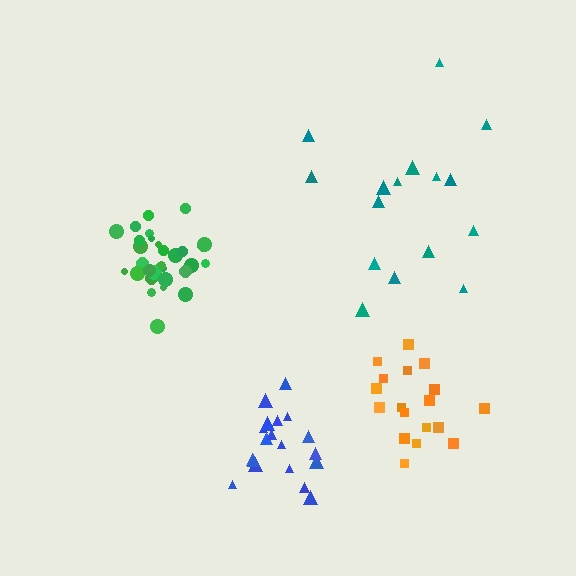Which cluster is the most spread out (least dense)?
Teal.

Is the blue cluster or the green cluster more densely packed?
Green.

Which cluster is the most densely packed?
Green.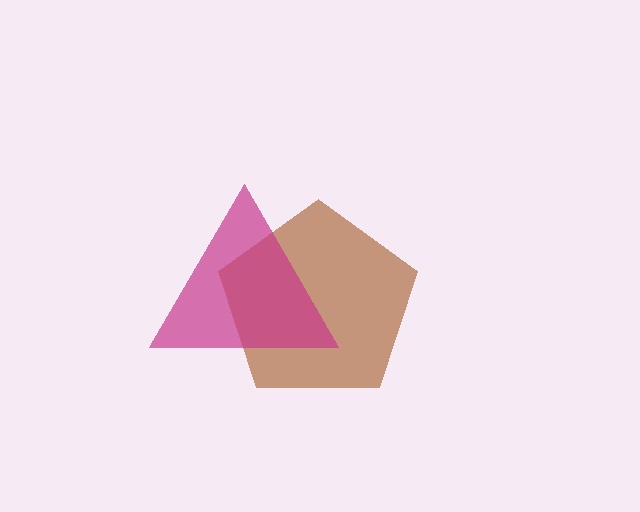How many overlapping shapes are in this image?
There are 2 overlapping shapes in the image.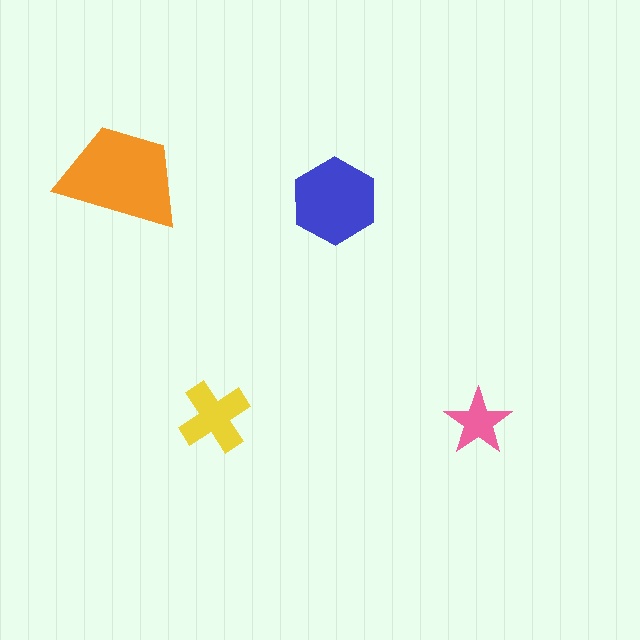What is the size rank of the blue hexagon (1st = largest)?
2nd.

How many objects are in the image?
There are 4 objects in the image.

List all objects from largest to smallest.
The orange trapezoid, the blue hexagon, the yellow cross, the pink star.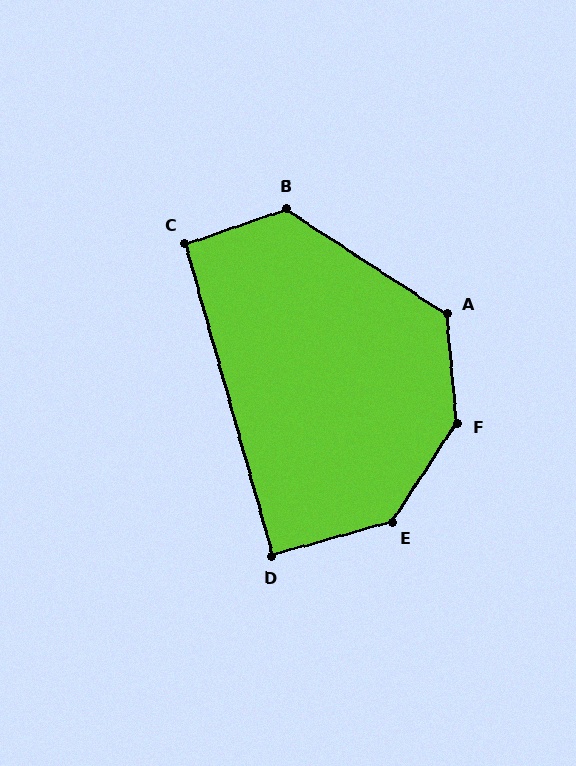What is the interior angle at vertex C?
Approximately 93 degrees (approximately right).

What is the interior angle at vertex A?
Approximately 128 degrees (obtuse).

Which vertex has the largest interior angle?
F, at approximately 142 degrees.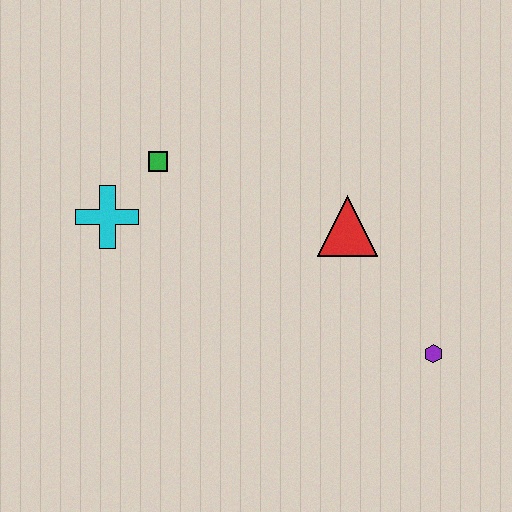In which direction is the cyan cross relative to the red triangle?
The cyan cross is to the left of the red triangle.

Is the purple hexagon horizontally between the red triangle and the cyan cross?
No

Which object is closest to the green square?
The cyan cross is closest to the green square.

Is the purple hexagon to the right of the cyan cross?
Yes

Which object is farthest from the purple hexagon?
The cyan cross is farthest from the purple hexagon.